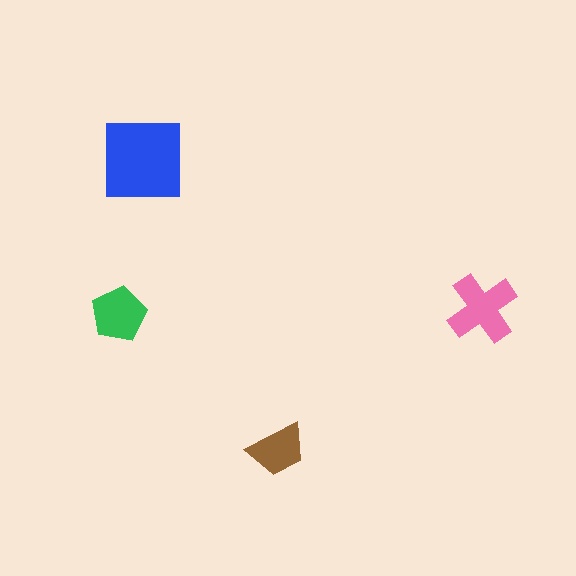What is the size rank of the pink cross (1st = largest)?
2nd.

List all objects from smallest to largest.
The brown trapezoid, the green pentagon, the pink cross, the blue square.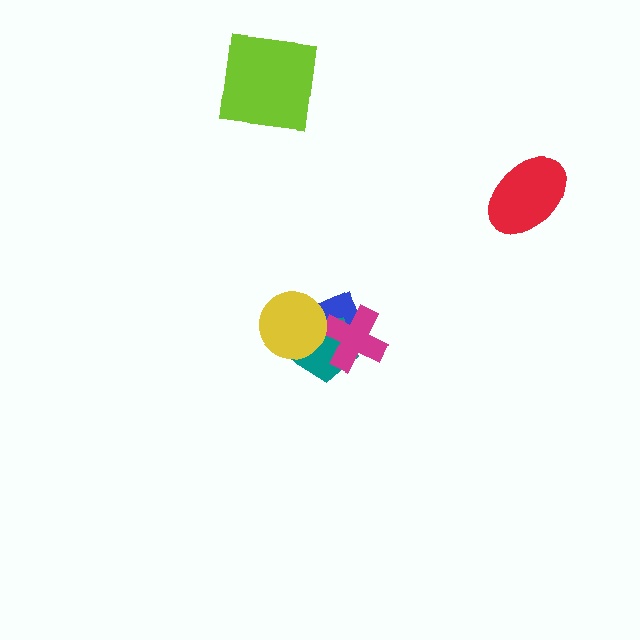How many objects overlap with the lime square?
0 objects overlap with the lime square.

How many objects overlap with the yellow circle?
2 objects overlap with the yellow circle.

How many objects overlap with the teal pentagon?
3 objects overlap with the teal pentagon.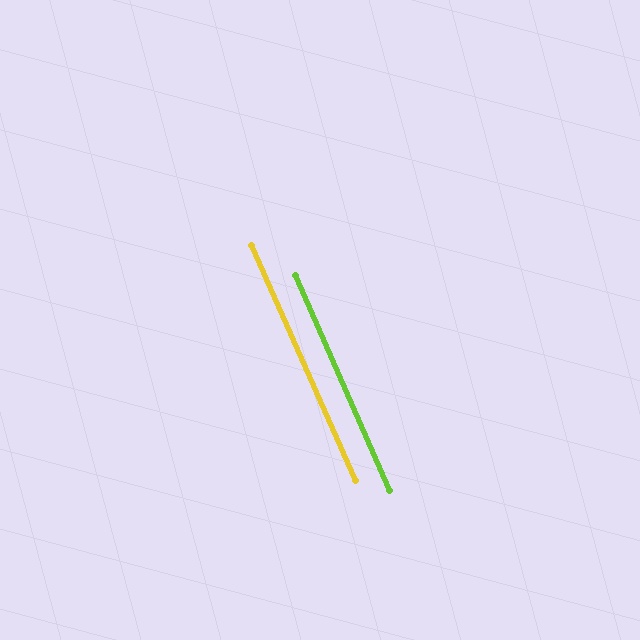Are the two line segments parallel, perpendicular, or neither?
Parallel — their directions differ by only 0.4°.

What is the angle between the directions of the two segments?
Approximately 0 degrees.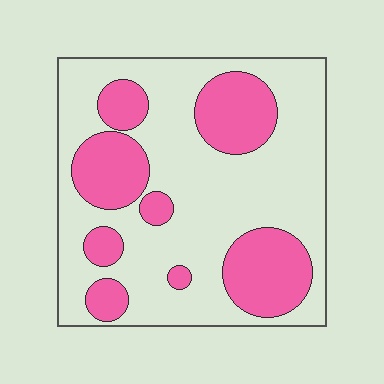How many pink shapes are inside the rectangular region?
8.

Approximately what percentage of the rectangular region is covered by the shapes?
Approximately 30%.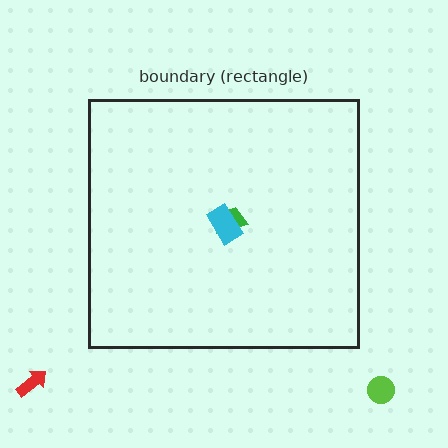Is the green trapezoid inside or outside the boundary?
Inside.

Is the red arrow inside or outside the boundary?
Outside.